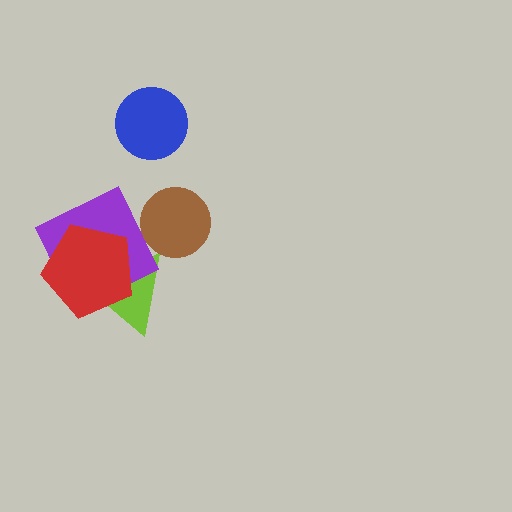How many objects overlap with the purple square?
2 objects overlap with the purple square.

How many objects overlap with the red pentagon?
2 objects overlap with the red pentagon.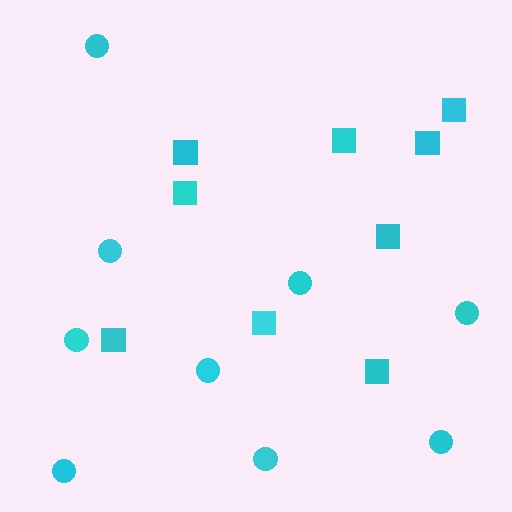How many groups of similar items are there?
There are 2 groups: one group of circles (9) and one group of squares (9).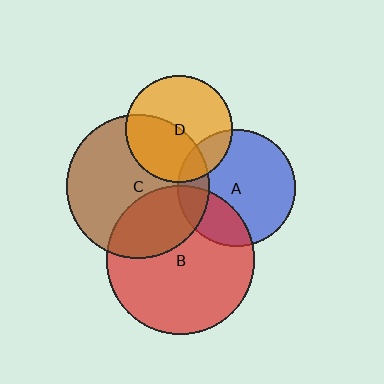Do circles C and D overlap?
Yes.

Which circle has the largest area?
Circle B (red).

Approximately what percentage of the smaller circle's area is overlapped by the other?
Approximately 45%.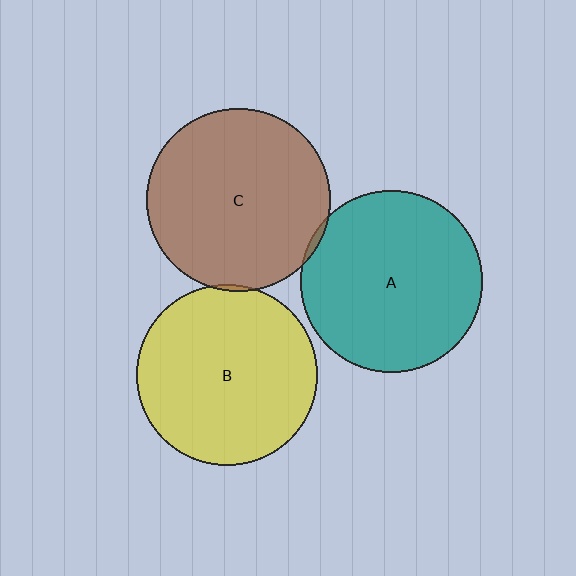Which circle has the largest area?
Circle C (brown).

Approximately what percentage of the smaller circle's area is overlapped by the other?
Approximately 5%.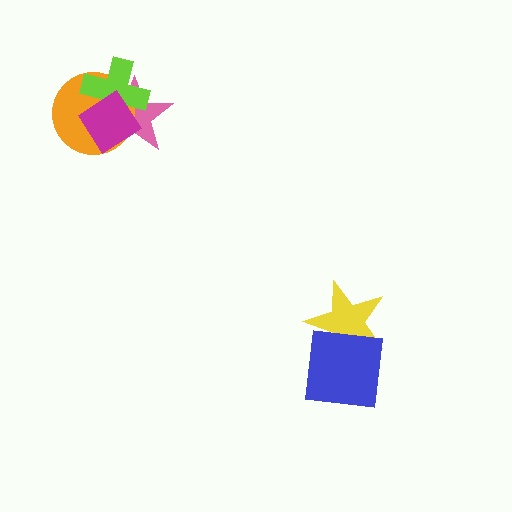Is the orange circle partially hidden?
Yes, it is partially covered by another shape.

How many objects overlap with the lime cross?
3 objects overlap with the lime cross.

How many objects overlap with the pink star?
3 objects overlap with the pink star.